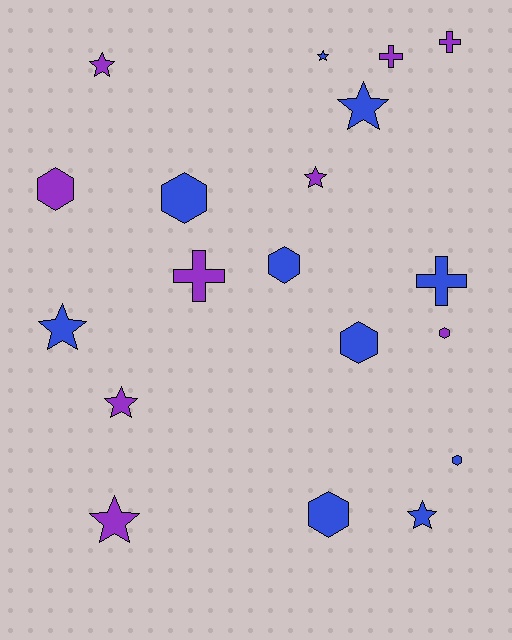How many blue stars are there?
There are 4 blue stars.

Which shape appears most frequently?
Star, with 8 objects.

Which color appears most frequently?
Blue, with 10 objects.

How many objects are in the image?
There are 19 objects.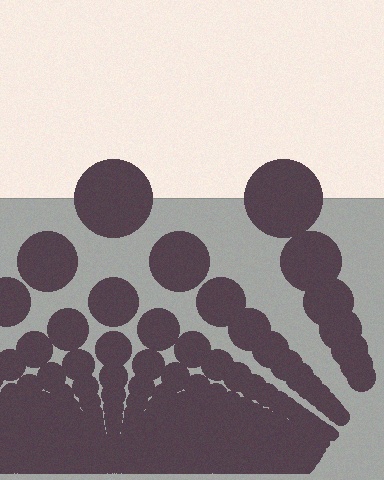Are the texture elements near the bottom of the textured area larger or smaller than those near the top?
Smaller. The gradient is inverted — elements near the bottom are smaller and denser.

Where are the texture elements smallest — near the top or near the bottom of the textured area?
Near the bottom.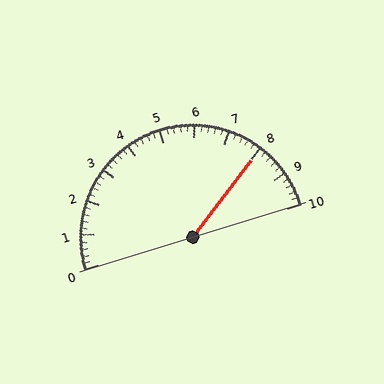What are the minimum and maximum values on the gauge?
The gauge ranges from 0 to 10.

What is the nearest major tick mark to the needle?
The nearest major tick mark is 8.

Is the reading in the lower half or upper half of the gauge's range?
The reading is in the upper half of the range (0 to 10).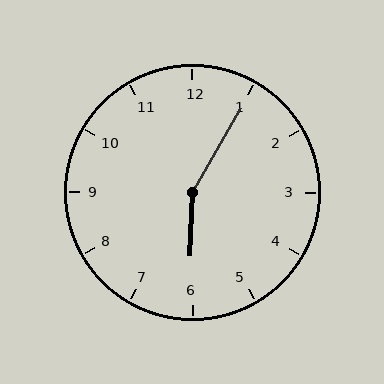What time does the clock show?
6:05.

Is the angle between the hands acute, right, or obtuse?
It is obtuse.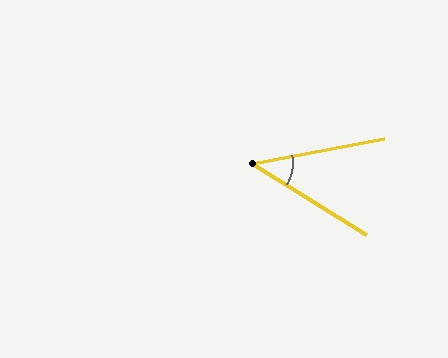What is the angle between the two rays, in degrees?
Approximately 43 degrees.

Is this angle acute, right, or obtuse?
It is acute.